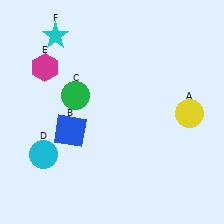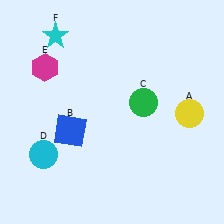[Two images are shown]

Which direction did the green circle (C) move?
The green circle (C) moved right.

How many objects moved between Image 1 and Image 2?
1 object moved between the two images.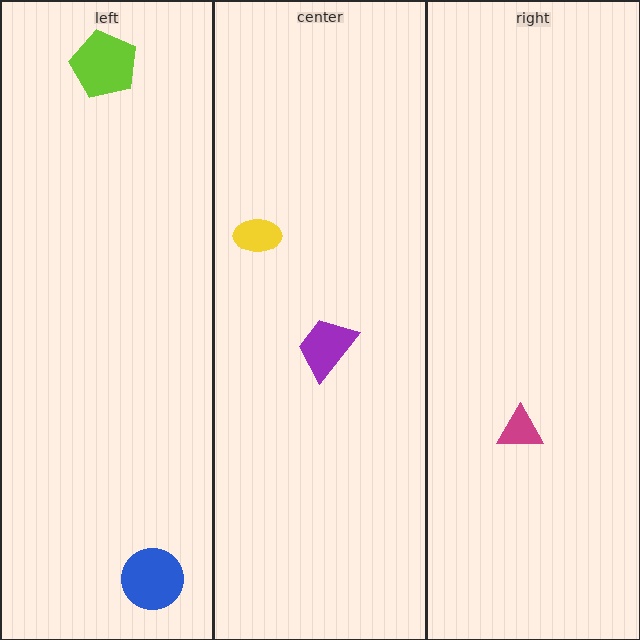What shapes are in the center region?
The yellow ellipse, the purple trapezoid.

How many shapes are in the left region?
2.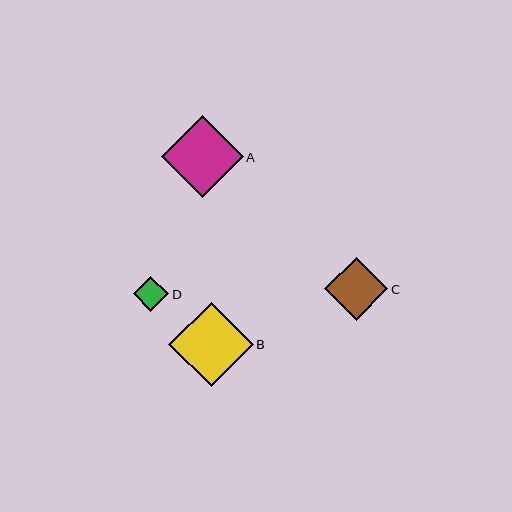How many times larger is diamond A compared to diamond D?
Diamond A is approximately 2.3 times the size of diamond D.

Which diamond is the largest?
Diamond B is the largest with a size of approximately 84 pixels.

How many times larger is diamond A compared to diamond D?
Diamond A is approximately 2.3 times the size of diamond D.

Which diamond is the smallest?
Diamond D is the smallest with a size of approximately 36 pixels.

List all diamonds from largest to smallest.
From largest to smallest: B, A, C, D.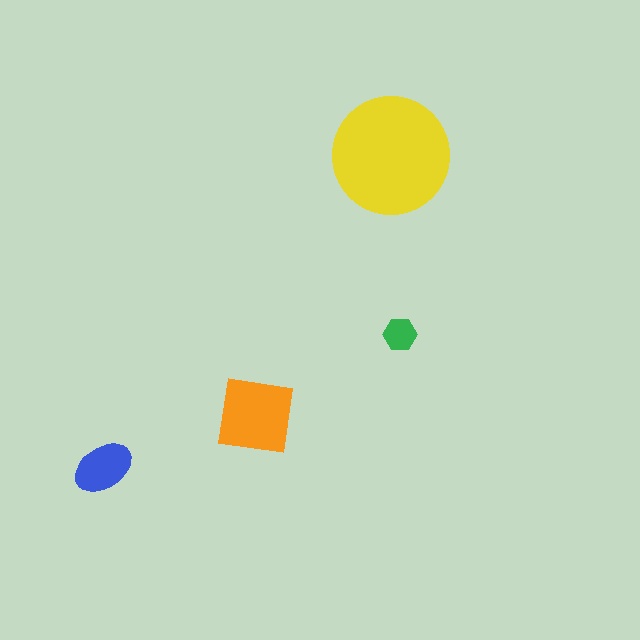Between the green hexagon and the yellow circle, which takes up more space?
The yellow circle.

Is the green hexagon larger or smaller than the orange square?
Smaller.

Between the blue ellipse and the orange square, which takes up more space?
The orange square.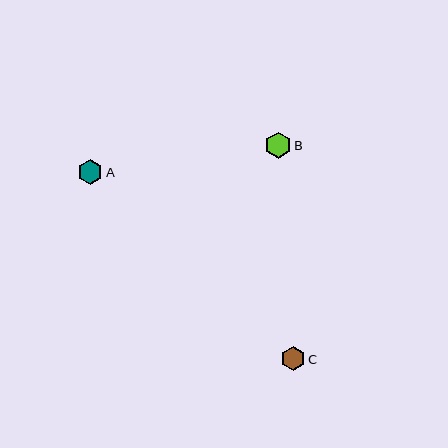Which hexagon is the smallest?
Hexagon C is the smallest with a size of approximately 24 pixels.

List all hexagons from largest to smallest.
From largest to smallest: B, A, C.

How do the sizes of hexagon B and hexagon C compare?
Hexagon B and hexagon C are approximately the same size.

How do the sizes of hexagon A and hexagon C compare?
Hexagon A and hexagon C are approximately the same size.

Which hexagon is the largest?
Hexagon B is the largest with a size of approximately 26 pixels.